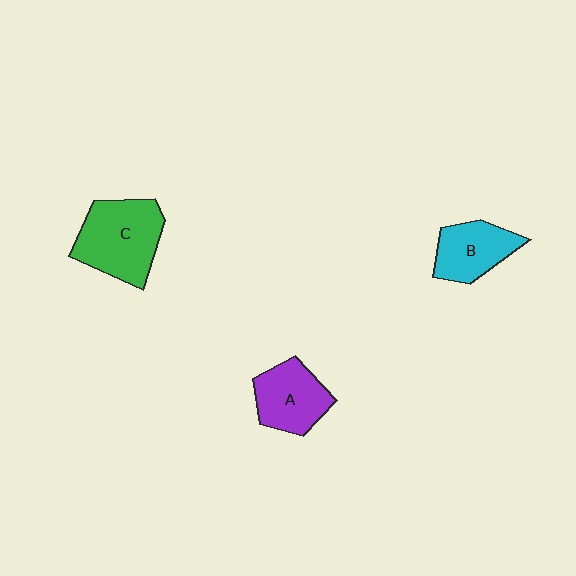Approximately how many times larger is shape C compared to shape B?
Approximately 1.5 times.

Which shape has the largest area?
Shape C (green).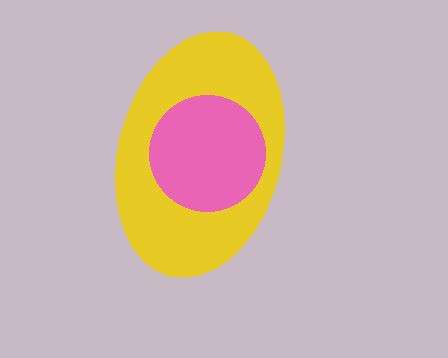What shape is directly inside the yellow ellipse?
The pink circle.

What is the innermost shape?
The pink circle.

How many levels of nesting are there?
2.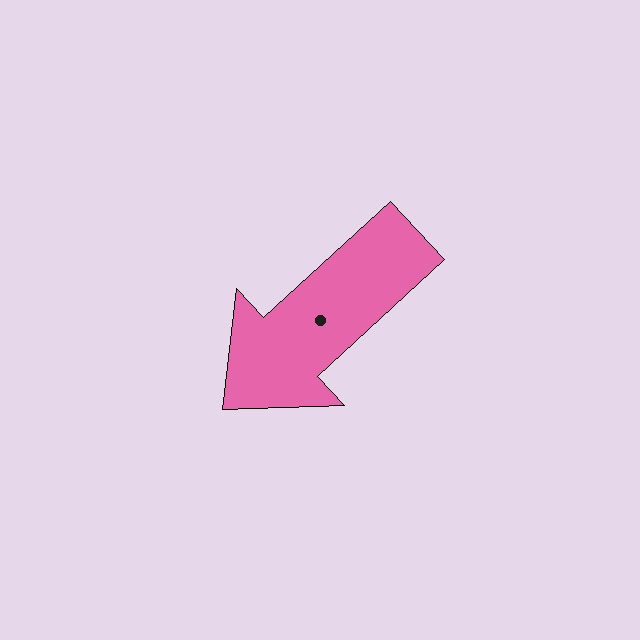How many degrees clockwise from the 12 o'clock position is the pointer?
Approximately 227 degrees.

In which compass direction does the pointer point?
Southwest.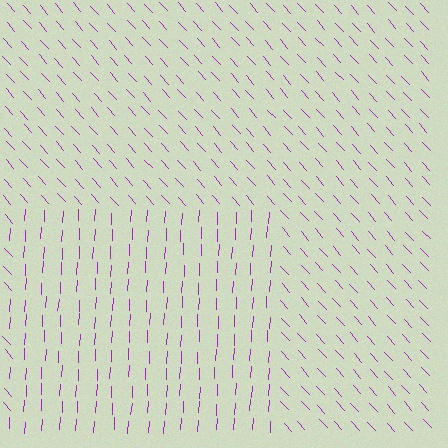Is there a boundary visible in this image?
Yes, there is a texture boundary formed by a change in line orientation.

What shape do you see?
I see a rectangle.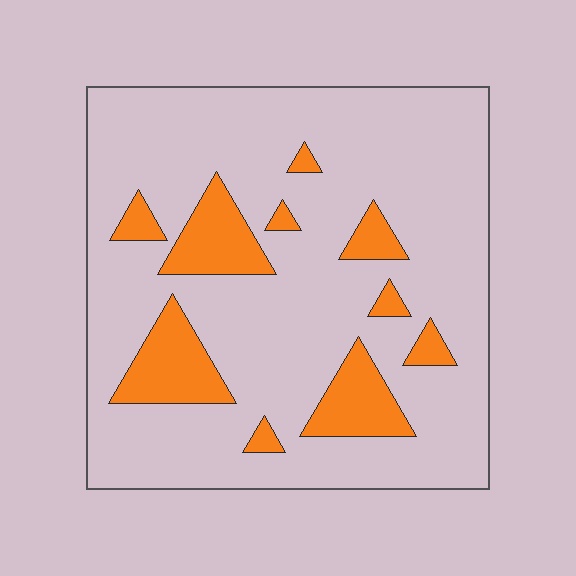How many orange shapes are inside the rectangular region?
10.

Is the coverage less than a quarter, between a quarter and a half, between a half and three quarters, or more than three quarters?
Less than a quarter.